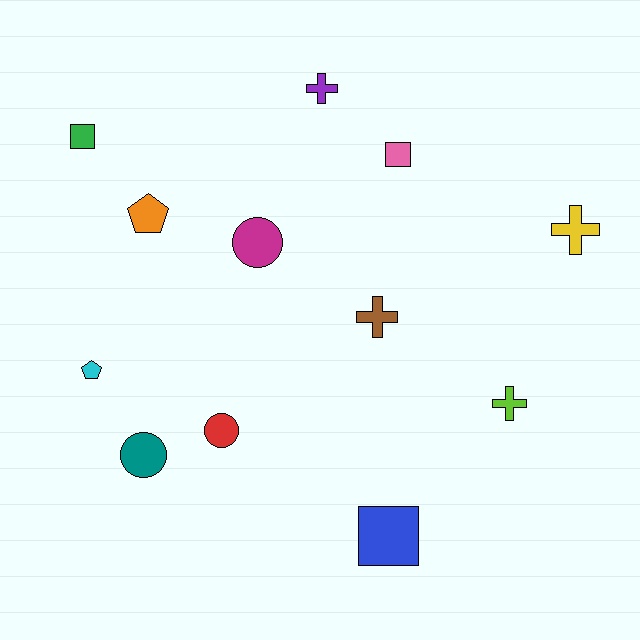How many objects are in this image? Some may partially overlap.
There are 12 objects.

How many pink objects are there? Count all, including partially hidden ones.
There is 1 pink object.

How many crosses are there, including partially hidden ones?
There are 4 crosses.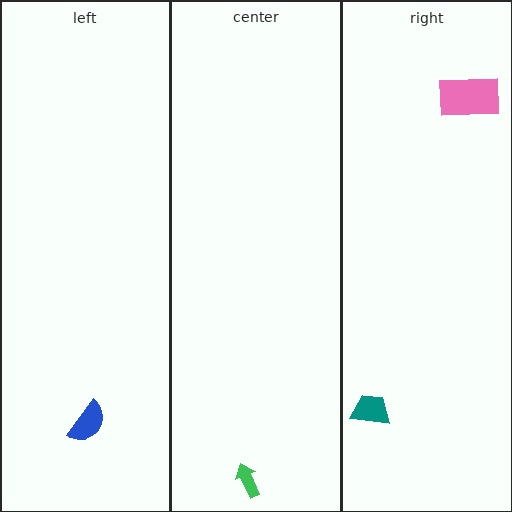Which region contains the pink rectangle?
The right region.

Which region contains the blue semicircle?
The left region.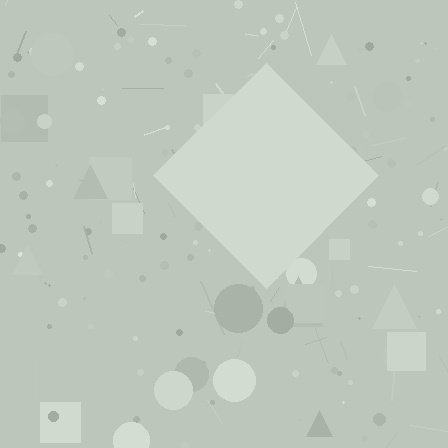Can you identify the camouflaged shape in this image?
The camouflaged shape is a diamond.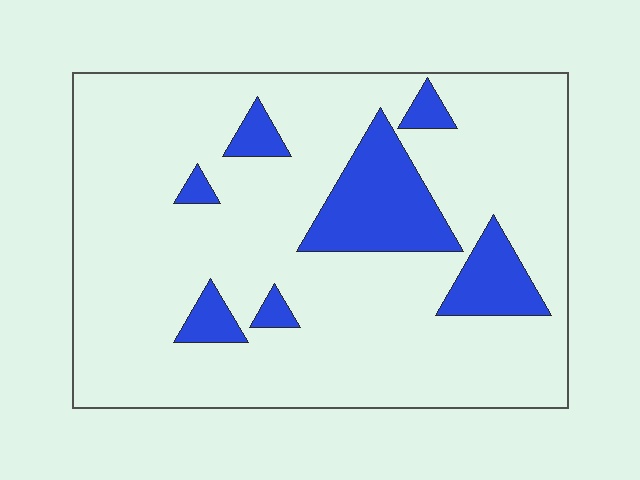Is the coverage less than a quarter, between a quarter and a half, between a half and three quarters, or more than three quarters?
Less than a quarter.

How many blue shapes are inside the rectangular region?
7.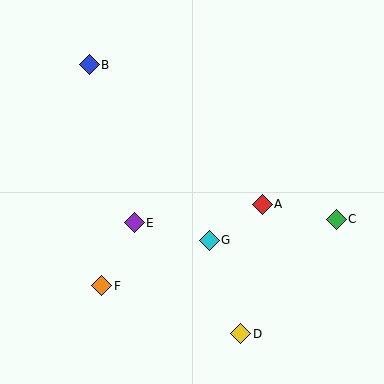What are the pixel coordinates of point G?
Point G is at (209, 240).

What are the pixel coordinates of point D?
Point D is at (241, 334).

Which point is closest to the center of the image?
Point G at (209, 240) is closest to the center.